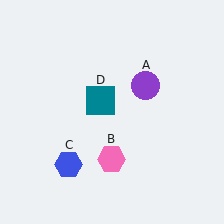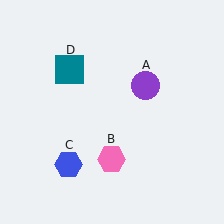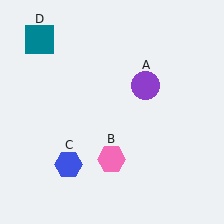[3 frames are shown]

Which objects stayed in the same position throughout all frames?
Purple circle (object A) and pink hexagon (object B) and blue hexagon (object C) remained stationary.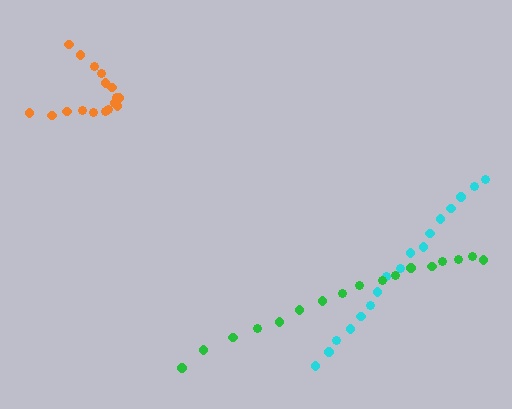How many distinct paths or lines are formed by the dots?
There are 3 distinct paths.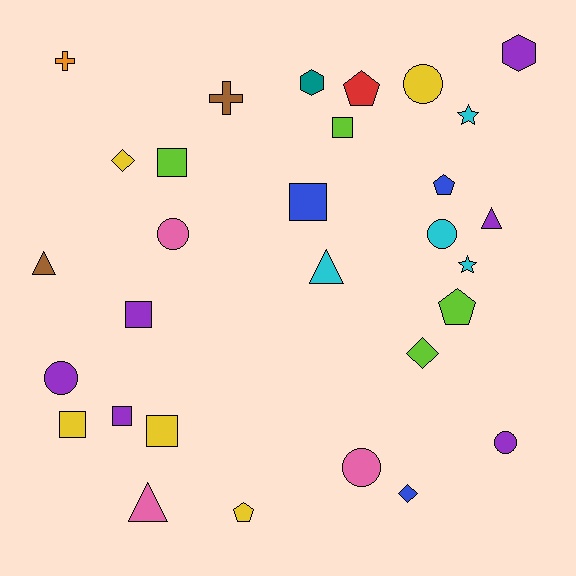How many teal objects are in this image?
There is 1 teal object.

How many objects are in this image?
There are 30 objects.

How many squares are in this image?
There are 7 squares.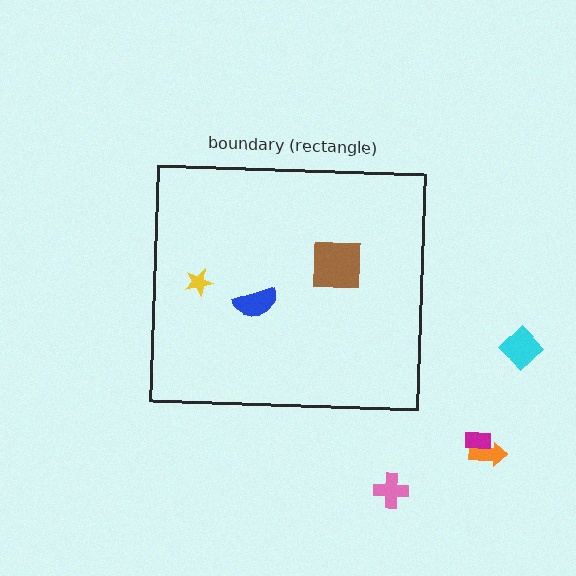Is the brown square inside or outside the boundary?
Inside.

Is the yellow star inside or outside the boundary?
Inside.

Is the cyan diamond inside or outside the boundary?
Outside.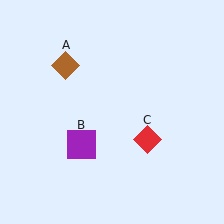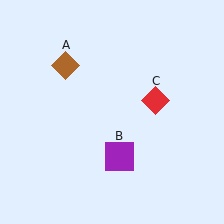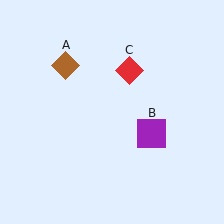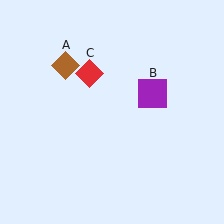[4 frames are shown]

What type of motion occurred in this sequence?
The purple square (object B), red diamond (object C) rotated counterclockwise around the center of the scene.